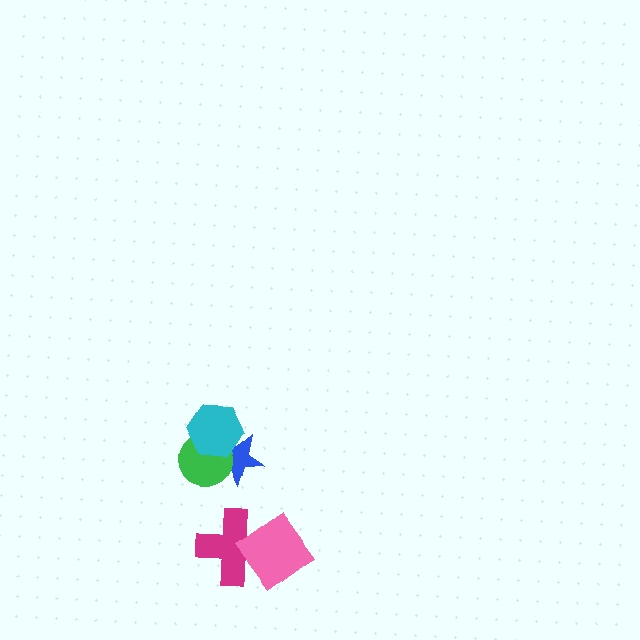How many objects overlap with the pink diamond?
1 object overlaps with the pink diamond.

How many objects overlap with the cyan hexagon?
2 objects overlap with the cyan hexagon.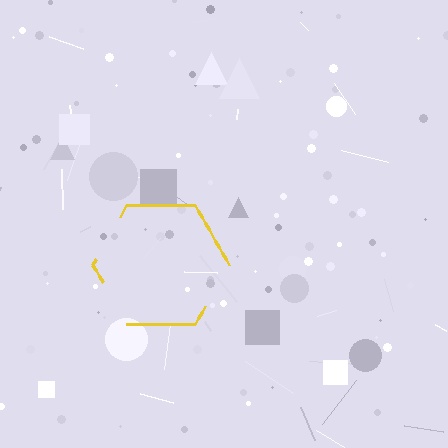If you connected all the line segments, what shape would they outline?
They would outline a hexagon.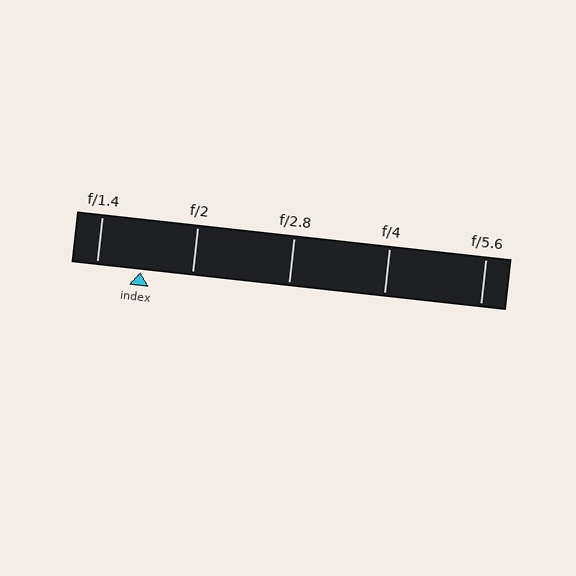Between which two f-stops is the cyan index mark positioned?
The index mark is between f/1.4 and f/2.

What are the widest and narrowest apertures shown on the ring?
The widest aperture shown is f/1.4 and the narrowest is f/5.6.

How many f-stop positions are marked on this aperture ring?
There are 5 f-stop positions marked.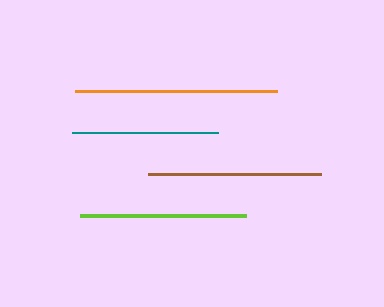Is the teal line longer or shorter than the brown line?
The brown line is longer than the teal line.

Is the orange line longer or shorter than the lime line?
The orange line is longer than the lime line.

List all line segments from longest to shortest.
From longest to shortest: orange, brown, lime, teal.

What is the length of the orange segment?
The orange segment is approximately 202 pixels long.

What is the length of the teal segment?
The teal segment is approximately 146 pixels long.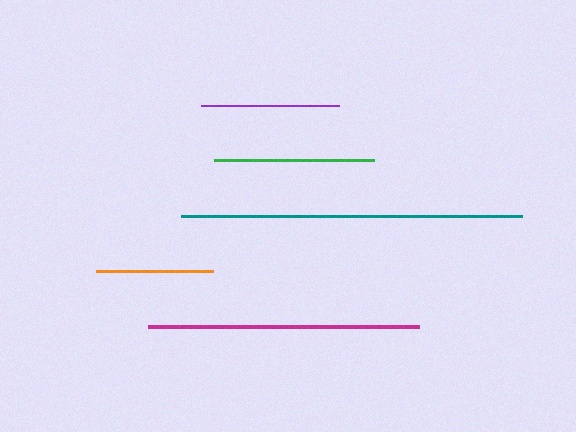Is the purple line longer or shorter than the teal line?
The teal line is longer than the purple line.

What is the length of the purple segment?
The purple segment is approximately 138 pixels long.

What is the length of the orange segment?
The orange segment is approximately 118 pixels long.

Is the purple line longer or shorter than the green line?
The green line is longer than the purple line.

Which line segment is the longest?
The teal line is the longest at approximately 341 pixels.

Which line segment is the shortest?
The orange line is the shortest at approximately 118 pixels.